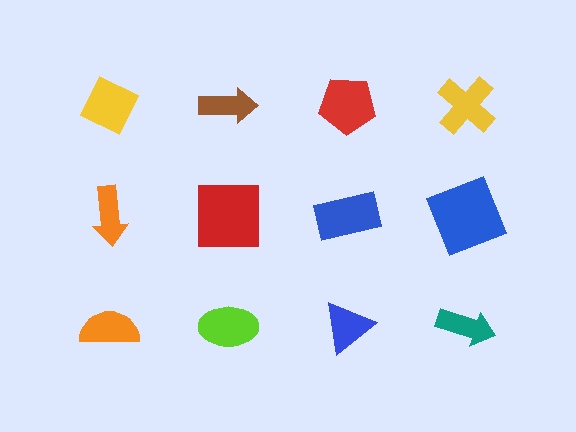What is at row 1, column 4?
A yellow cross.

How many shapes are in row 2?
4 shapes.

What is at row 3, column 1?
An orange semicircle.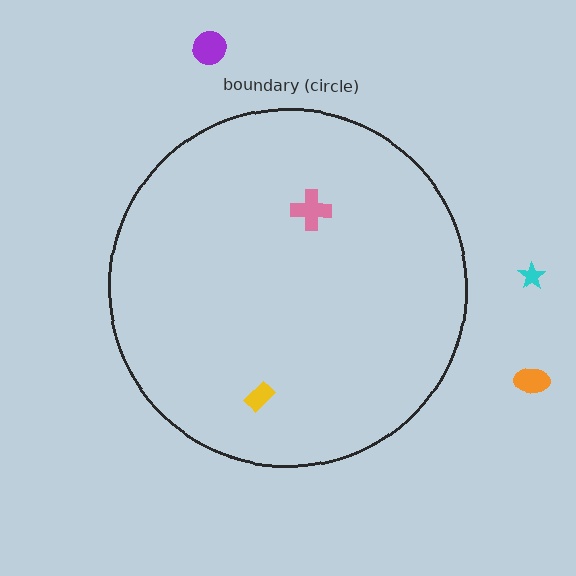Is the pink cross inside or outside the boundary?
Inside.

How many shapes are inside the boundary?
2 inside, 3 outside.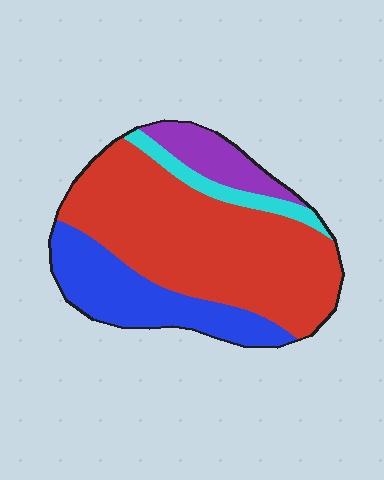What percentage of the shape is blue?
Blue takes up between a sixth and a third of the shape.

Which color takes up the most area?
Red, at roughly 60%.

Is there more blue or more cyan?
Blue.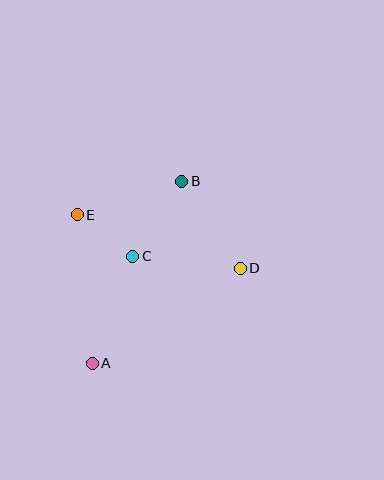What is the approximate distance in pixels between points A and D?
The distance between A and D is approximately 176 pixels.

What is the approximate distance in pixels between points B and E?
The distance between B and E is approximately 110 pixels.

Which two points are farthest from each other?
Points A and B are farthest from each other.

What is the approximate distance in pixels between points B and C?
The distance between B and C is approximately 90 pixels.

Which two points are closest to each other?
Points C and E are closest to each other.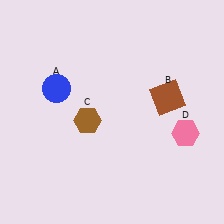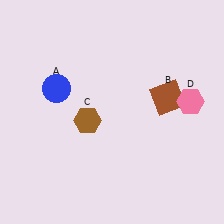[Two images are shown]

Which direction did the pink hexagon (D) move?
The pink hexagon (D) moved up.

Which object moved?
The pink hexagon (D) moved up.